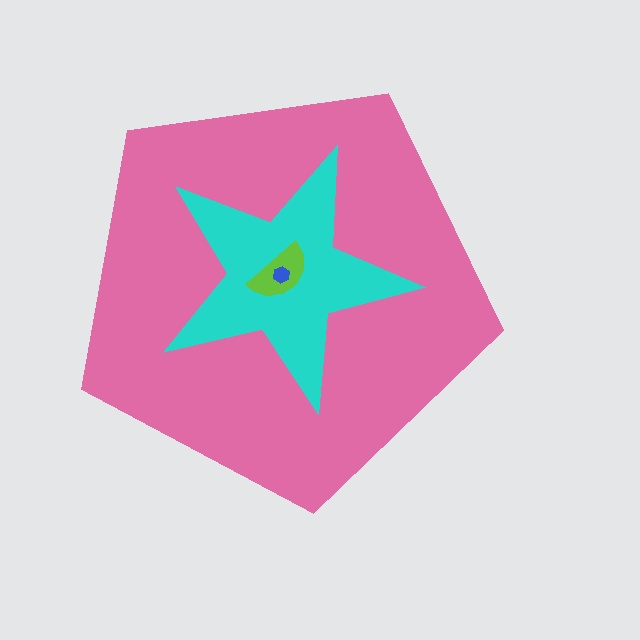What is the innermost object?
The blue hexagon.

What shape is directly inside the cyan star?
The lime semicircle.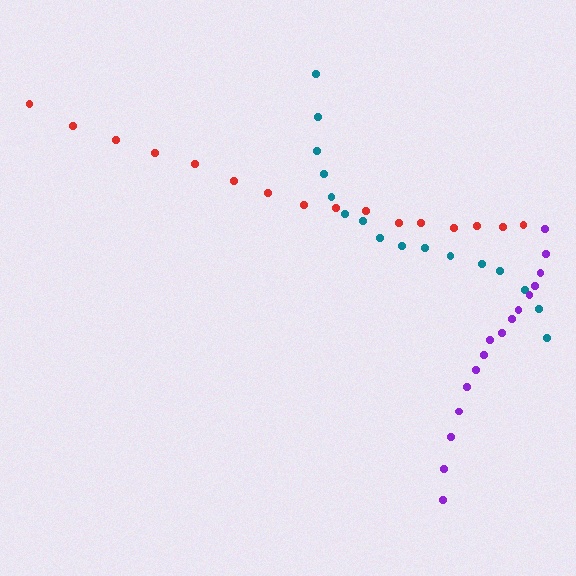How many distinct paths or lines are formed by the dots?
There are 3 distinct paths.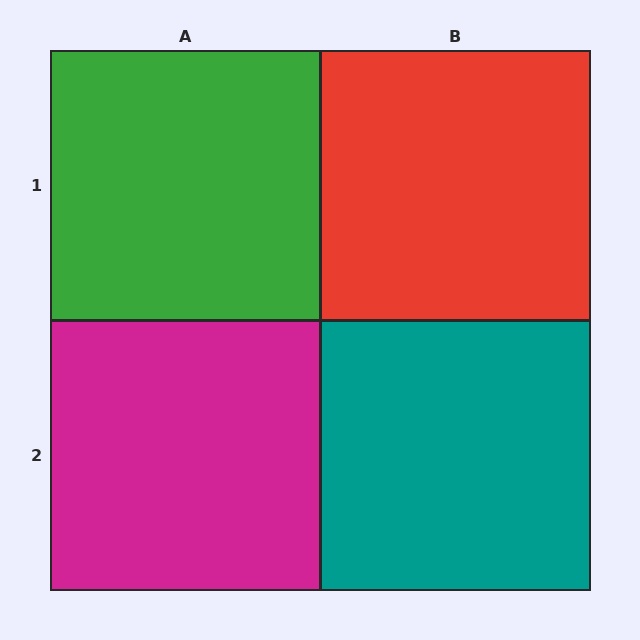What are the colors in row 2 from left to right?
Magenta, teal.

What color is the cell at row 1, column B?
Red.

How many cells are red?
1 cell is red.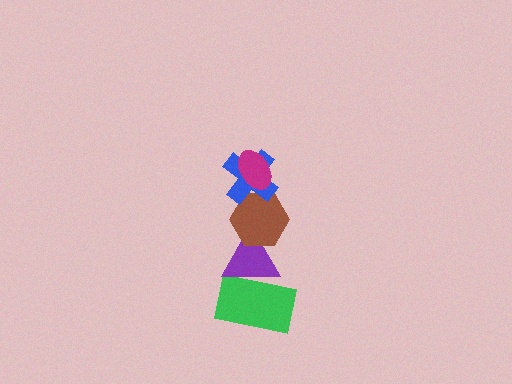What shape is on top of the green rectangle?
The purple triangle is on top of the green rectangle.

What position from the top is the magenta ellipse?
The magenta ellipse is 1st from the top.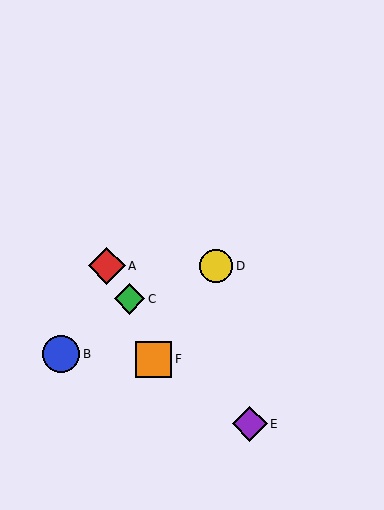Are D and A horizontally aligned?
Yes, both are at y≈266.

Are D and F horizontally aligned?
No, D is at y≈266 and F is at y≈359.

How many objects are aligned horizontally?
2 objects (A, D) are aligned horizontally.